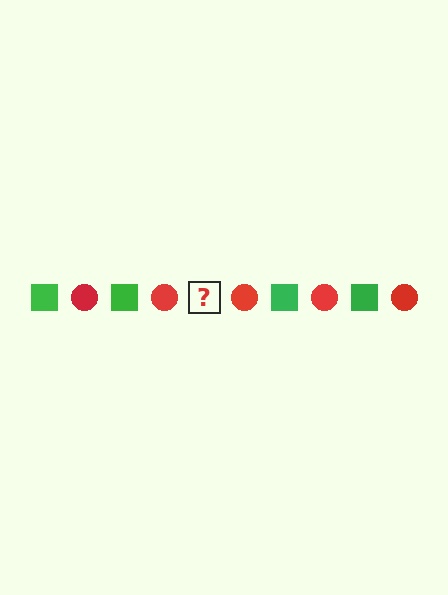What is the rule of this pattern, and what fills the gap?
The rule is that the pattern alternates between green square and red circle. The gap should be filled with a green square.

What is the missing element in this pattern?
The missing element is a green square.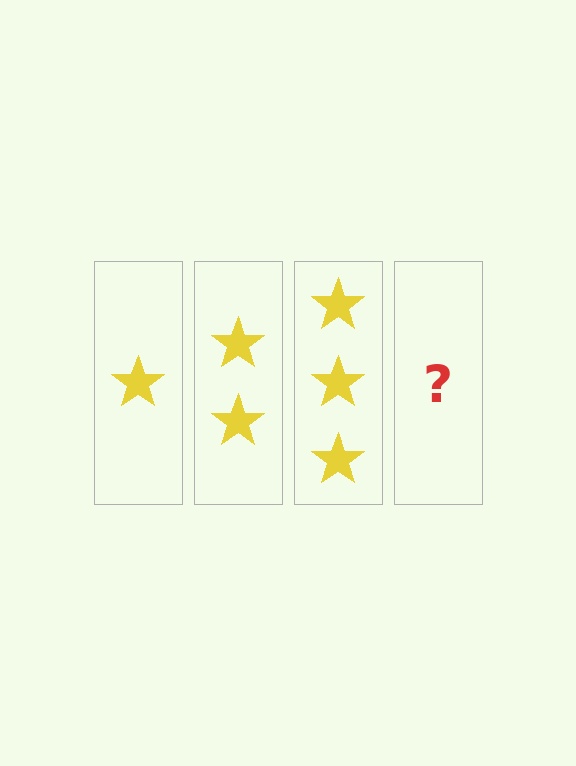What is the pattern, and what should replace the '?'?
The pattern is that each step adds one more star. The '?' should be 4 stars.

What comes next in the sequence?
The next element should be 4 stars.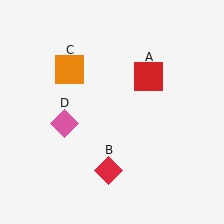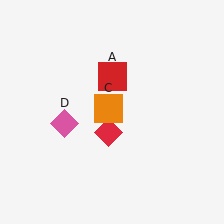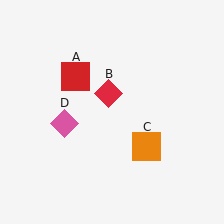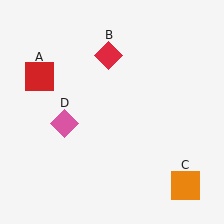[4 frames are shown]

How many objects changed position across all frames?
3 objects changed position: red square (object A), red diamond (object B), orange square (object C).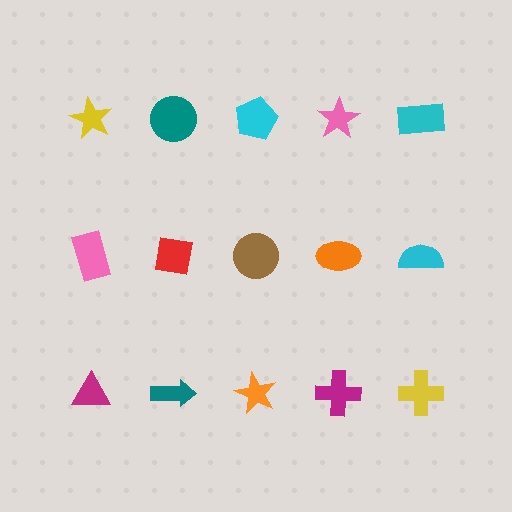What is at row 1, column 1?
A yellow star.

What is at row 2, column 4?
An orange ellipse.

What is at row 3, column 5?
A yellow cross.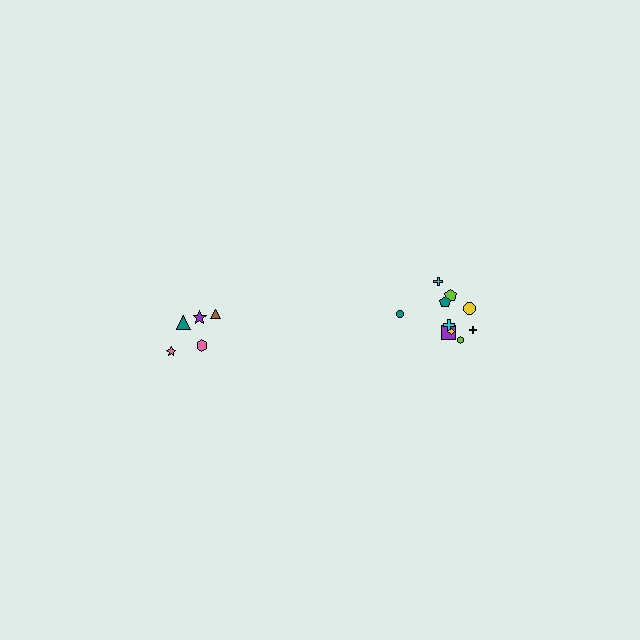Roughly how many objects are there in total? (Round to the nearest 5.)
Roughly 15 objects in total.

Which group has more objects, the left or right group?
The right group.